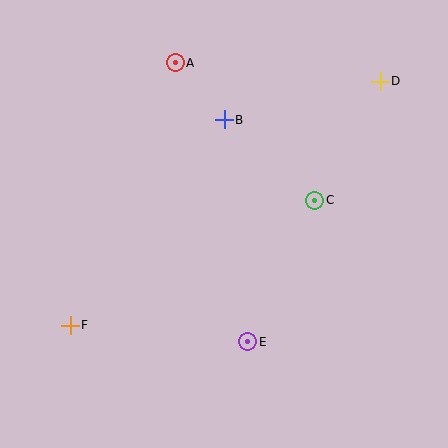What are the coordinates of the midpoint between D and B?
The midpoint between D and B is at (302, 101).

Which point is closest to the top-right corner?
Point D is closest to the top-right corner.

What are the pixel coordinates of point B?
Point B is at (224, 120).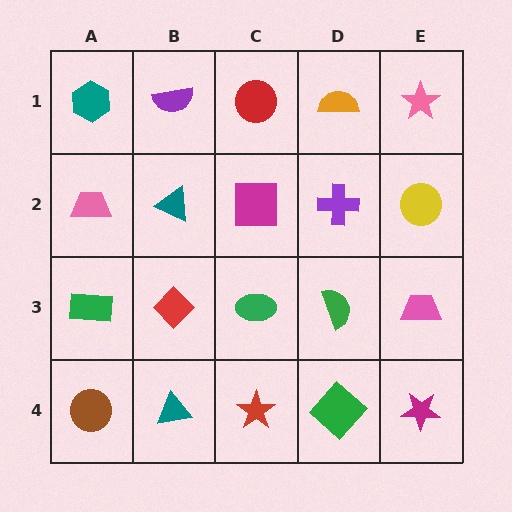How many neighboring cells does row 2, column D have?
4.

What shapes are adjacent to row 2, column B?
A purple semicircle (row 1, column B), a red diamond (row 3, column B), a pink trapezoid (row 2, column A), a magenta square (row 2, column C).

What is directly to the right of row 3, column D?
A pink trapezoid.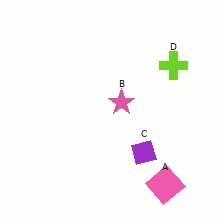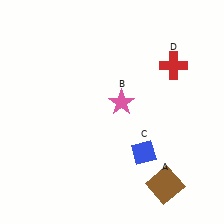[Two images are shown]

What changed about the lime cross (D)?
In Image 1, D is lime. In Image 2, it changed to red.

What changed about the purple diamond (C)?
In Image 1, C is purple. In Image 2, it changed to blue.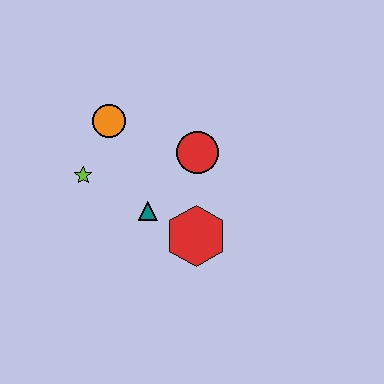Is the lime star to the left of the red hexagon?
Yes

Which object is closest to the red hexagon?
The teal triangle is closest to the red hexagon.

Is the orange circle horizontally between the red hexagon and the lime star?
Yes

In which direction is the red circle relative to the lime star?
The red circle is to the right of the lime star.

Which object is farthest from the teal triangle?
The orange circle is farthest from the teal triangle.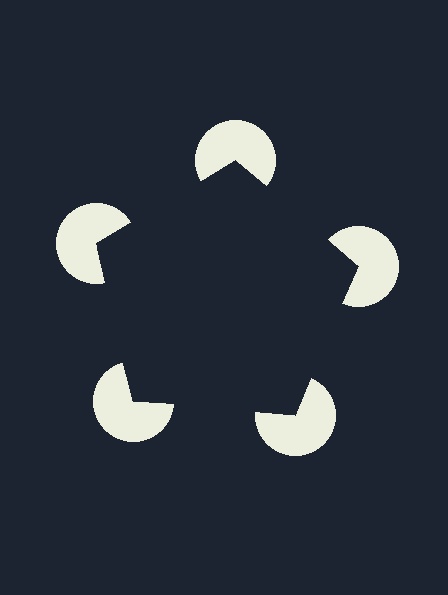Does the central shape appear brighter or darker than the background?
It typically appears slightly darker than the background, even though no actual brightness change is drawn.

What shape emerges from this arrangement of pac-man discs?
An illusory pentagon — its edges are inferred from the aligned wedge cuts in the pac-man discs, not physically drawn.